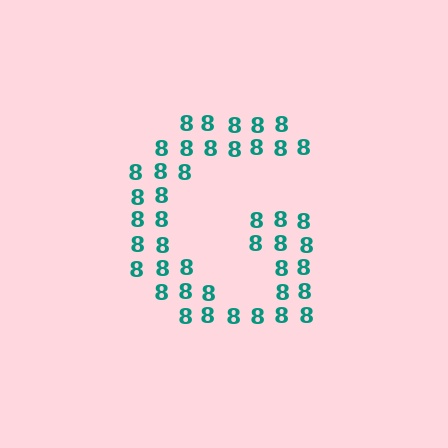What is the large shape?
The large shape is the letter G.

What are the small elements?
The small elements are digit 8's.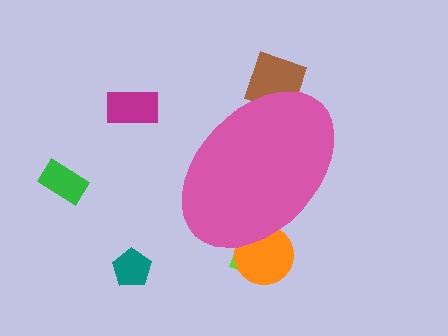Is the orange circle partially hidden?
Yes, the orange circle is partially hidden behind the pink ellipse.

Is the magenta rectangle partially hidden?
No, the magenta rectangle is fully visible.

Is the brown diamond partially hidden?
Yes, the brown diamond is partially hidden behind the pink ellipse.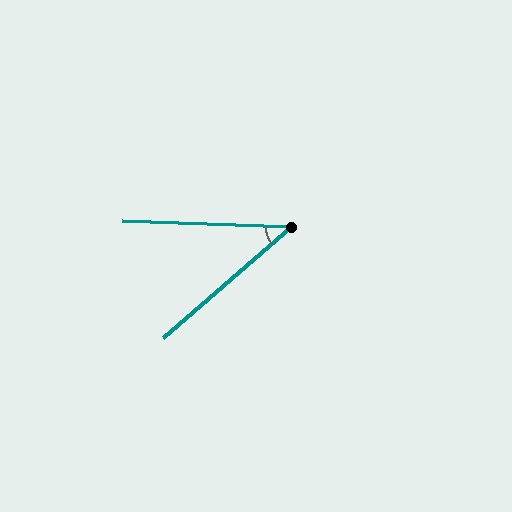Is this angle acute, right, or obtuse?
It is acute.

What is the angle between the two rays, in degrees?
Approximately 43 degrees.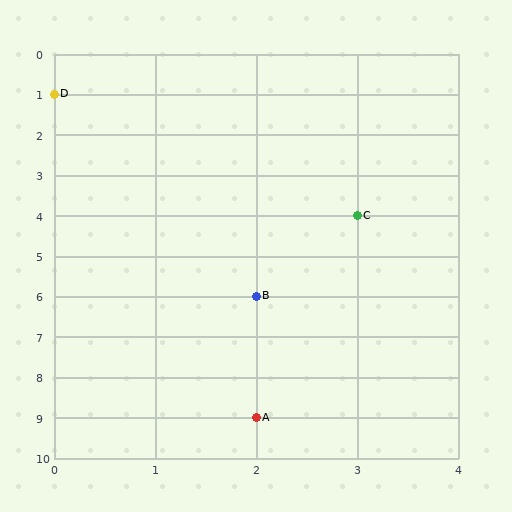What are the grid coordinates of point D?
Point D is at grid coordinates (0, 1).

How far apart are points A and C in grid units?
Points A and C are 1 column and 5 rows apart (about 5.1 grid units diagonally).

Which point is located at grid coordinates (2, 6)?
Point B is at (2, 6).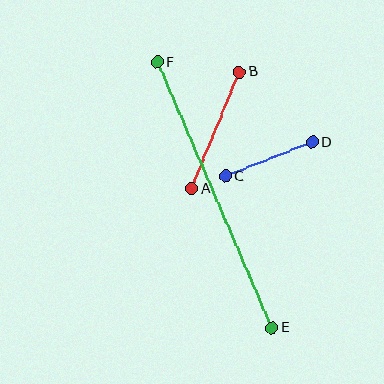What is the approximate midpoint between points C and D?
The midpoint is at approximately (269, 159) pixels.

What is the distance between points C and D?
The distance is approximately 93 pixels.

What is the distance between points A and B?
The distance is approximately 126 pixels.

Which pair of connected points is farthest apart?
Points E and F are farthest apart.